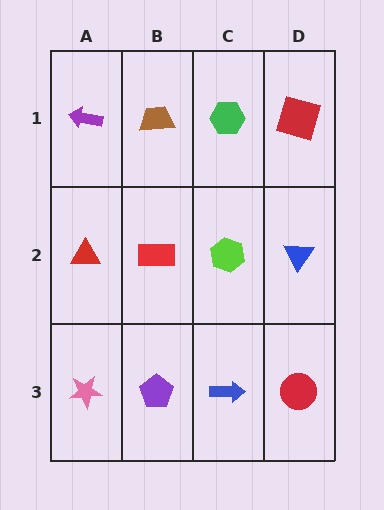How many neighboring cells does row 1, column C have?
3.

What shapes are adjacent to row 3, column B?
A red rectangle (row 2, column B), a pink star (row 3, column A), a blue arrow (row 3, column C).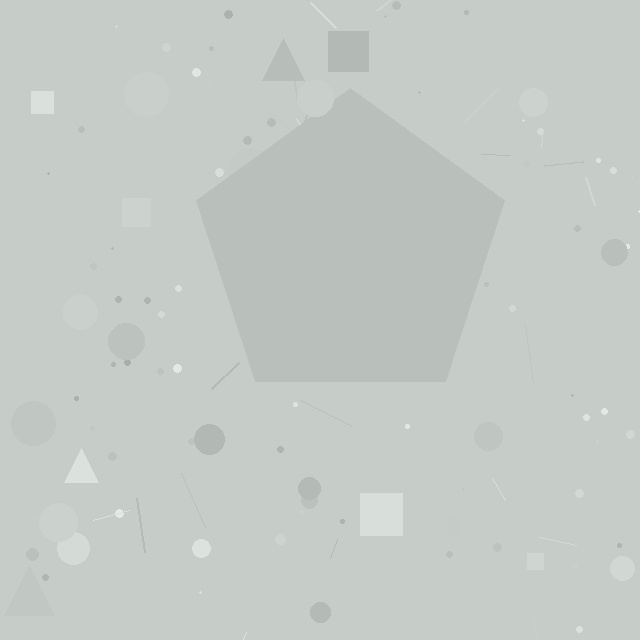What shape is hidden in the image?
A pentagon is hidden in the image.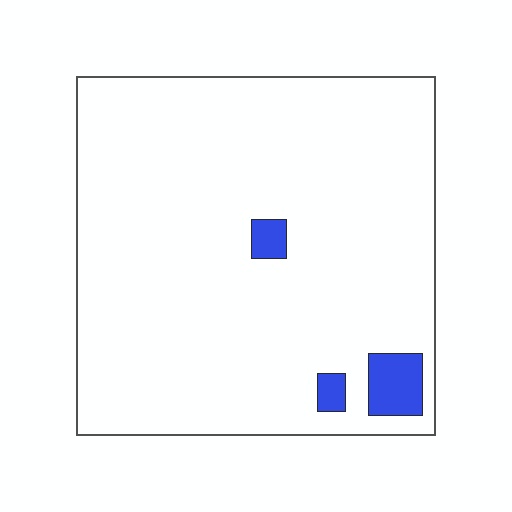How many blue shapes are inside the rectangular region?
3.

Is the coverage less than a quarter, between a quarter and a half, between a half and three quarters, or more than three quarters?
Less than a quarter.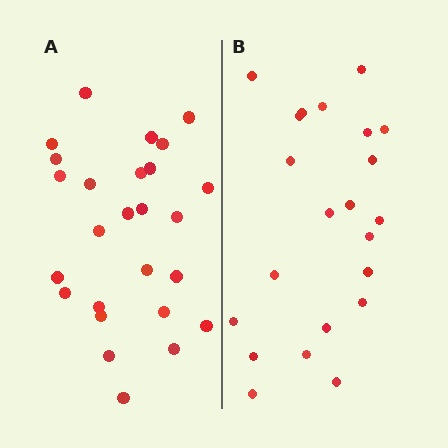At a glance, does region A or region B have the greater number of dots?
Region A (the left region) has more dots.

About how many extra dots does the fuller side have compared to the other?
Region A has about 4 more dots than region B.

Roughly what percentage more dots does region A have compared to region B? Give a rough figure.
About 20% more.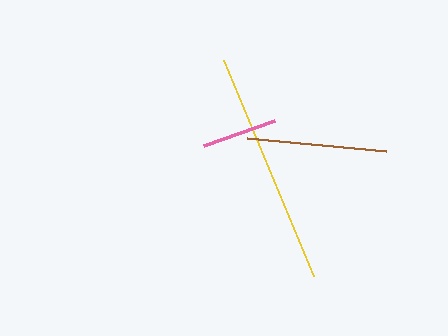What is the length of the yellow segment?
The yellow segment is approximately 234 pixels long.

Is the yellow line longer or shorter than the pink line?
The yellow line is longer than the pink line.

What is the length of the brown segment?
The brown segment is approximately 139 pixels long.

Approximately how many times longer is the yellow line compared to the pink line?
The yellow line is approximately 3.1 times the length of the pink line.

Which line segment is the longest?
The yellow line is the longest at approximately 234 pixels.